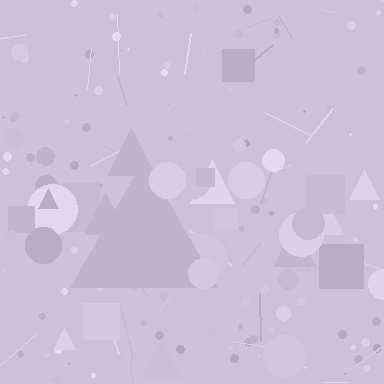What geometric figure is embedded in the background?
A triangle is embedded in the background.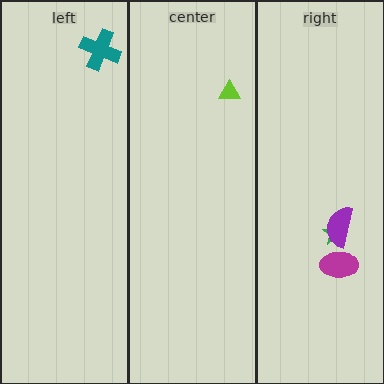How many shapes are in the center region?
1.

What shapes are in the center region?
The lime triangle.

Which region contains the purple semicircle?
The right region.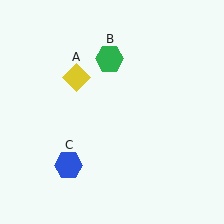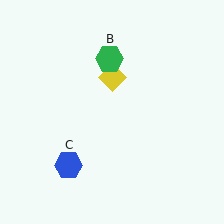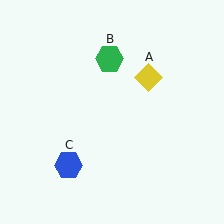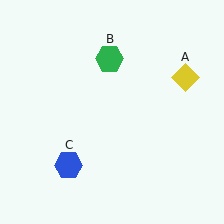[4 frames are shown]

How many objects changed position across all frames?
1 object changed position: yellow diamond (object A).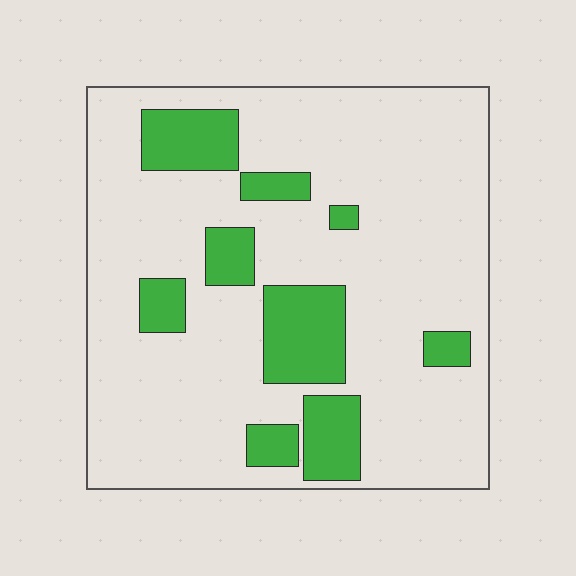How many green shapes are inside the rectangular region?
9.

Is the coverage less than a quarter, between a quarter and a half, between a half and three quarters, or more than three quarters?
Less than a quarter.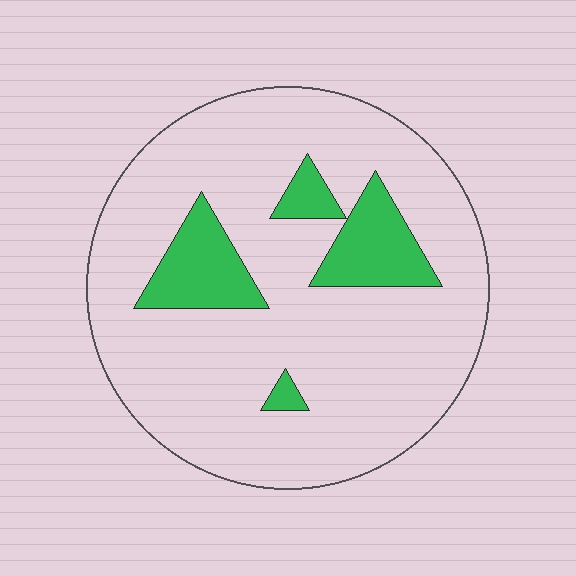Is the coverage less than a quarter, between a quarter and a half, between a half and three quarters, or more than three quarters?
Less than a quarter.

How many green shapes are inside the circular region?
4.